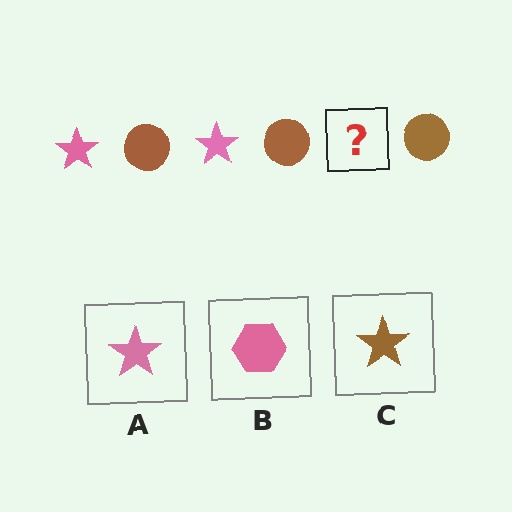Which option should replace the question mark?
Option A.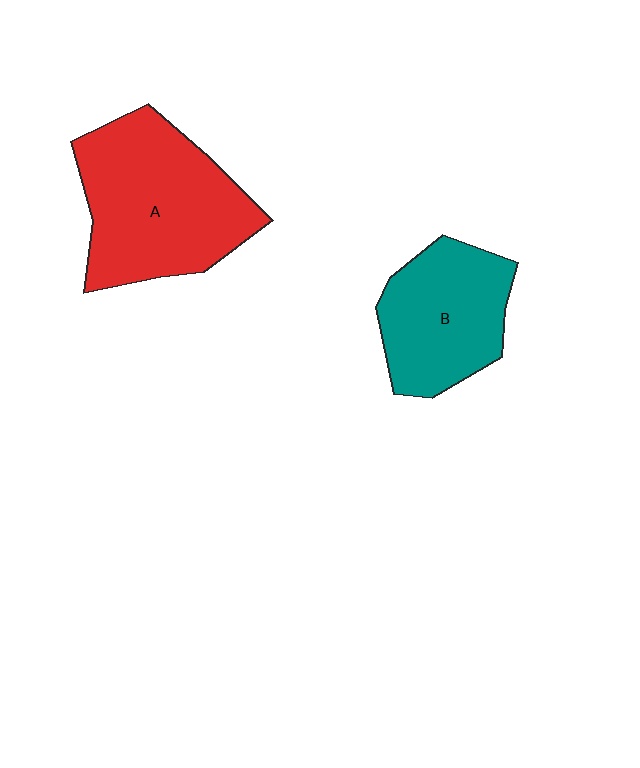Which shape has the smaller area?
Shape B (teal).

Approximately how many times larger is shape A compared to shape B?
Approximately 1.4 times.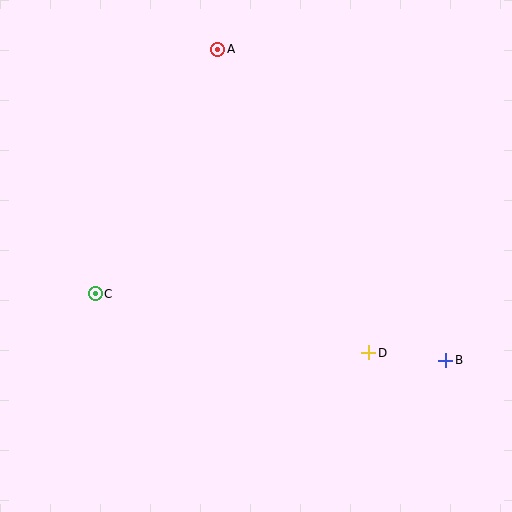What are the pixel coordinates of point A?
Point A is at (218, 49).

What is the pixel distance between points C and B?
The distance between C and B is 357 pixels.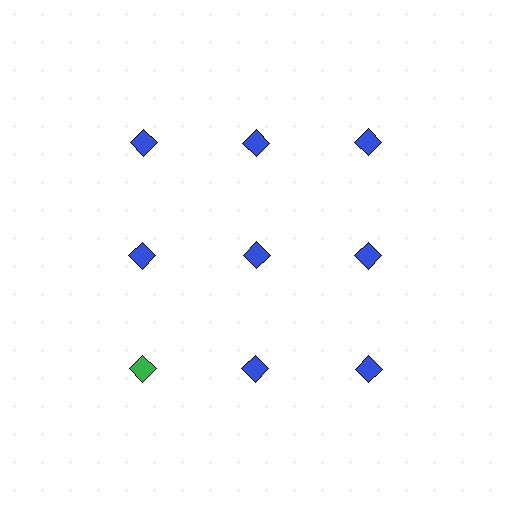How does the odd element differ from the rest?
It has a different color: green instead of blue.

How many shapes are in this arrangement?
There are 9 shapes arranged in a grid pattern.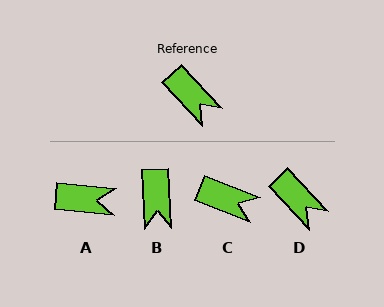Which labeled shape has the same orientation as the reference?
D.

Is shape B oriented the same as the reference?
No, it is off by about 40 degrees.